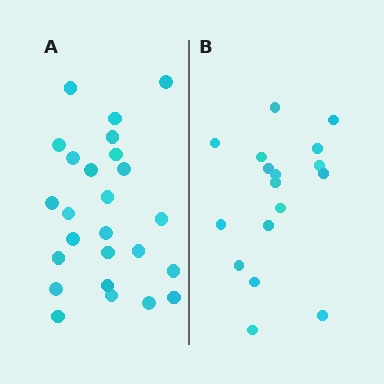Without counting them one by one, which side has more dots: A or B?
Region A (the left region) has more dots.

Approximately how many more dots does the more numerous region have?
Region A has roughly 8 or so more dots than region B.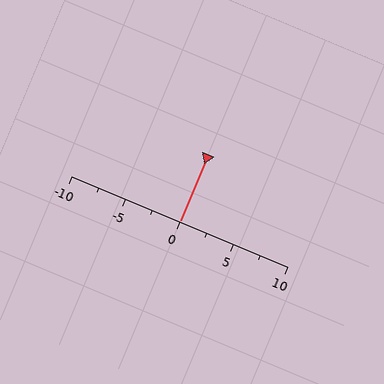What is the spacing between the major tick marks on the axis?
The major ticks are spaced 5 apart.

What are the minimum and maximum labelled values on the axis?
The axis runs from -10 to 10.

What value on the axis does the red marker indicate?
The marker indicates approximately 0.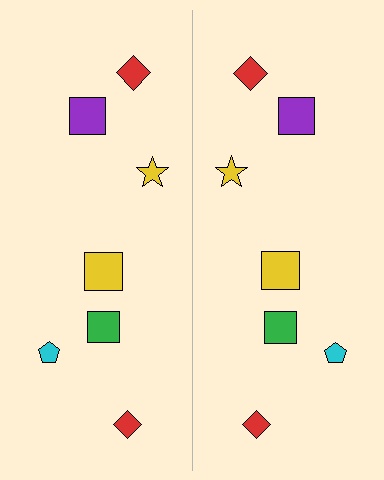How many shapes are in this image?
There are 14 shapes in this image.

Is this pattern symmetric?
Yes, this pattern has bilateral (reflection) symmetry.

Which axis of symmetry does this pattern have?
The pattern has a vertical axis of symmetry running through the center of the image.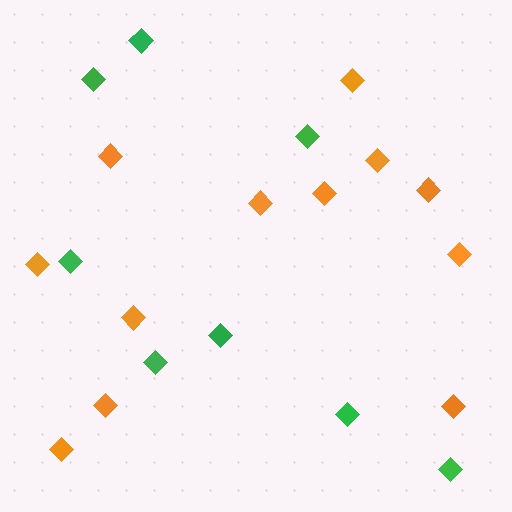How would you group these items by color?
There are 2 groups: one group of orange diamonds (12) and one group of green diamonds (8).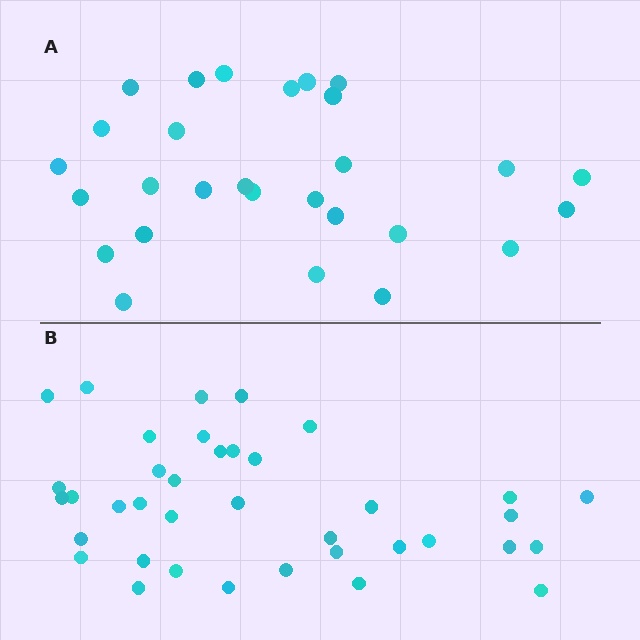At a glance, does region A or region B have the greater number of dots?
Region B (the bottom region) has more dots.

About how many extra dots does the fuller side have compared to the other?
Region B has roughly 10 or so more dots than region A.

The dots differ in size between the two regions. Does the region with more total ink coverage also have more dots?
No. Region A has more total ink coverage because its dots are larger, but region B actually contains more individual dots. Total area can be misleading — the number of items is what matters here.